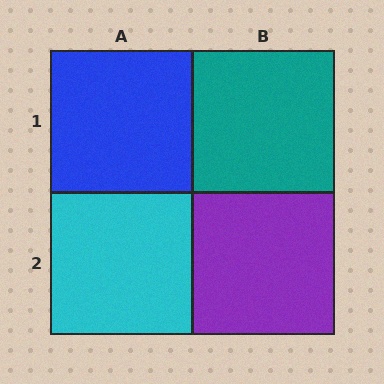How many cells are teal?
1 cell is teal.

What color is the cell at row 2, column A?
Cyan.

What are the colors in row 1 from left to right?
Blue, teal.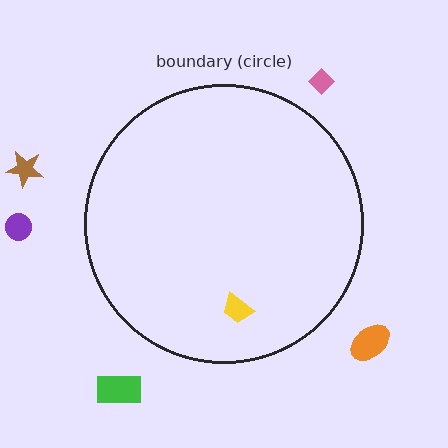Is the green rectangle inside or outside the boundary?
Outside.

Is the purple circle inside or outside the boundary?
Outside.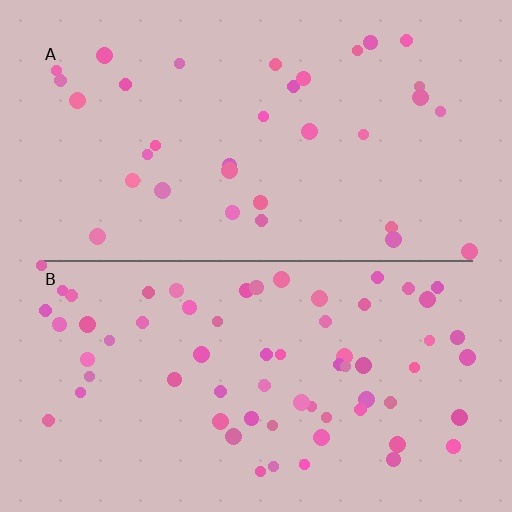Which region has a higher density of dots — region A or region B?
B (the bottom).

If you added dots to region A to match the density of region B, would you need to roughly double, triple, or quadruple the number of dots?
Approximately double.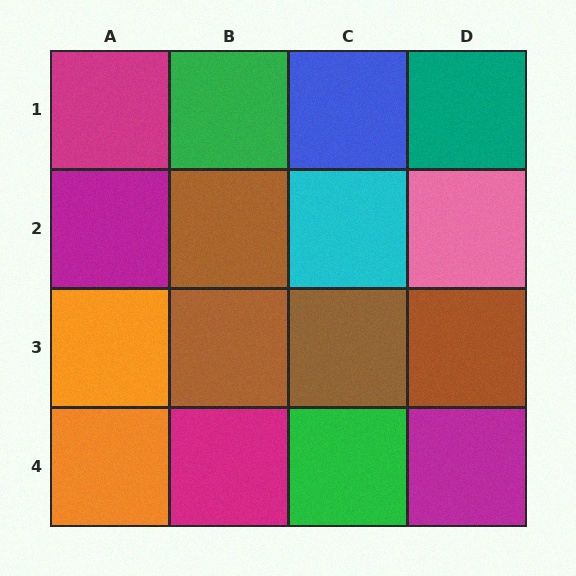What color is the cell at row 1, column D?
Teal.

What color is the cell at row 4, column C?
Green.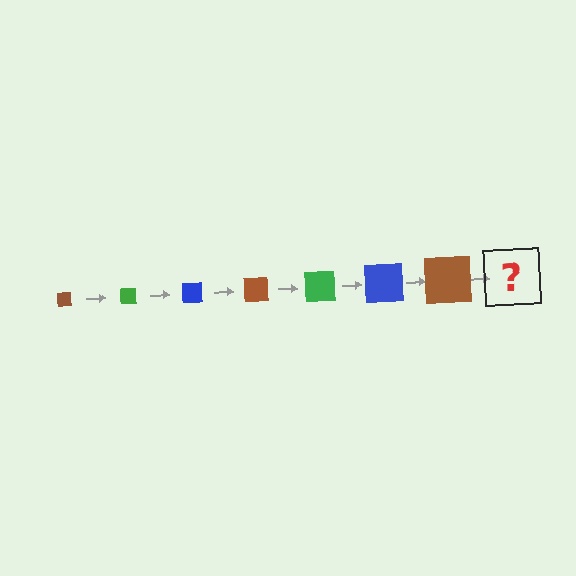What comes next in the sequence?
The next element should be a green square, larger than the previous one.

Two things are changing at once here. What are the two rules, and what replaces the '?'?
The two rules are that the square grows larger each step and the color cycles through brown, green, and blue. The '?' should be a green square, larger than the previous one.